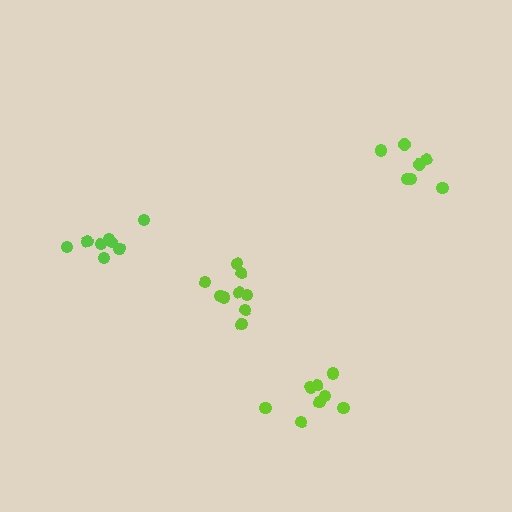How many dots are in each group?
Group 1: 7 dots, Group 2: 9 dots, Group 3: 8 dots, Group 4: 8 dots (32 total).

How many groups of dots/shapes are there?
There are 4 groups.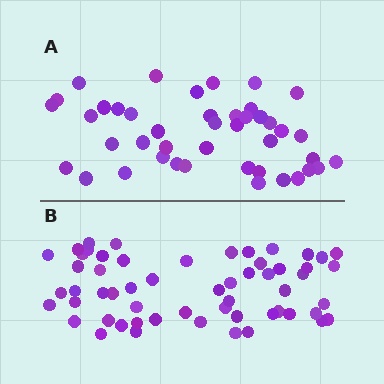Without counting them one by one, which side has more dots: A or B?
Region B (the bottom region) has more dots.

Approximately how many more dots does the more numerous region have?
Region B has approximately 15 more dots than region A.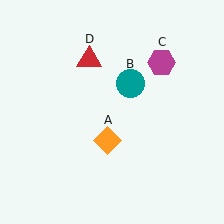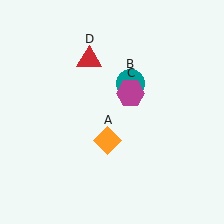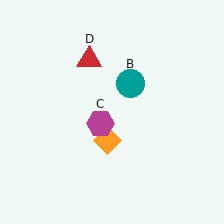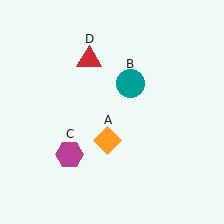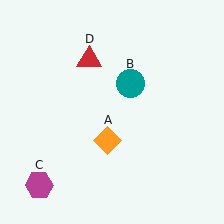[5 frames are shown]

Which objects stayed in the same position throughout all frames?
Orange diamond (object A) and teal circle (object B) and red triangle (object D) remained stationary.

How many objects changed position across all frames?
1 object changed position: magenta hexagon (object C).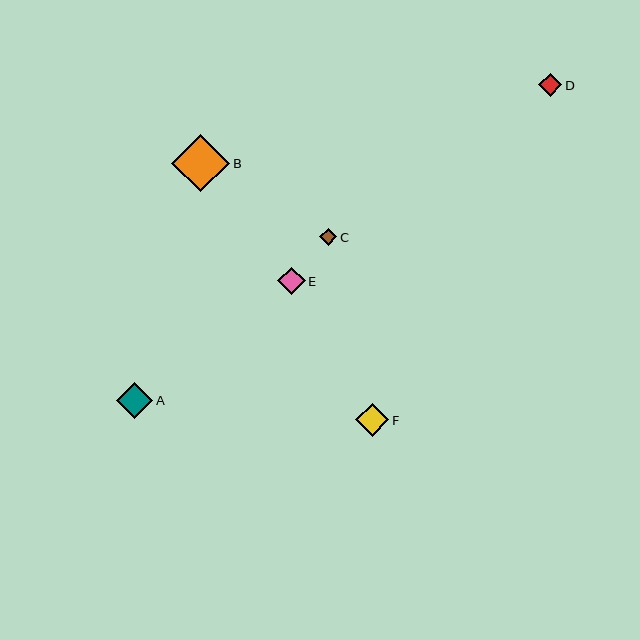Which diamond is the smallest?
Diamond C is the smallest with a size of approximately 17 pixels.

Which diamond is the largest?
Diamond B is the largest with a size of approximately 58 pixels.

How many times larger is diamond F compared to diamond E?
Diamond F is approximately 1.2 times the size of diamond E.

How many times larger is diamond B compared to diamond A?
Diamond B is approximately 1.6 times the size of diamond A.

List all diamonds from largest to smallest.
From largest to smallest: B, A, F, E, D, C.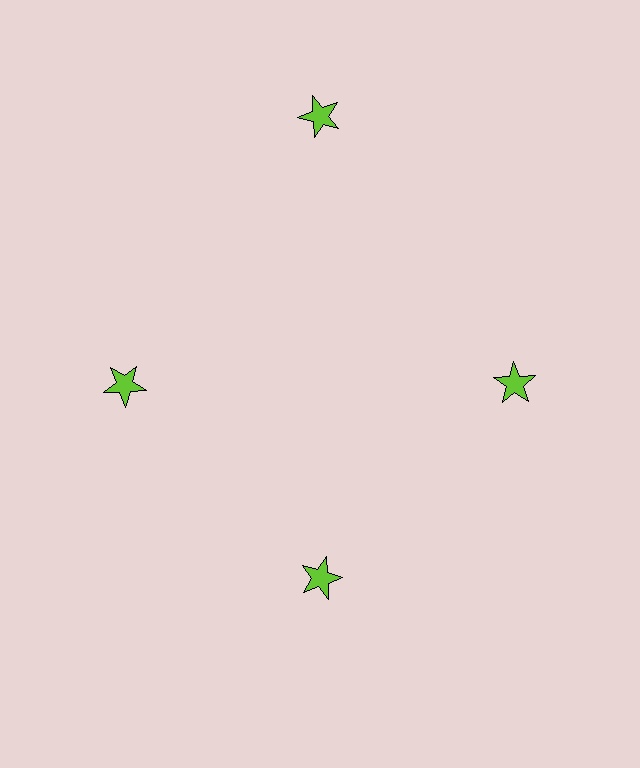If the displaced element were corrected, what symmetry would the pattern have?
It would have 4-fold rotational symmetry — the pattern would map onto itself every 90 degrees.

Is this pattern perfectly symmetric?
No. The 4 lime stars are arranged in a ring, but one element near the 12 o'clock position is pushed outward from the center, breaking the 4-fold rotational symmetry.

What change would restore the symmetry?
The symmetry would be restored by moving it inward, back onto the ring so that all 4 stars sit at equal angles and equal distance from the center.